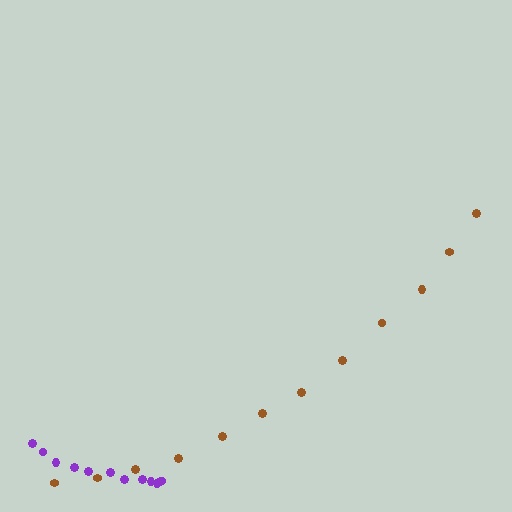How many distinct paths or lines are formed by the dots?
There are 2 distinct paths.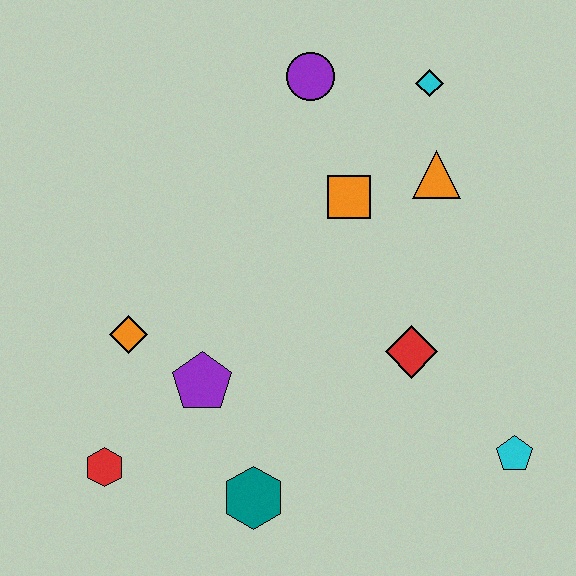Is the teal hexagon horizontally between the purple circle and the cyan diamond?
No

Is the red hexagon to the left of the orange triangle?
Yes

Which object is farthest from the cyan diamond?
The red hexagon is farthest from the cyan diamond.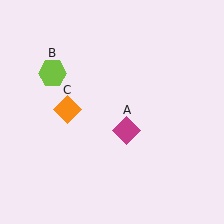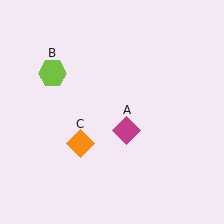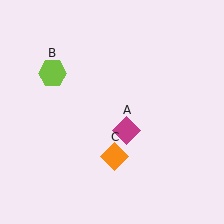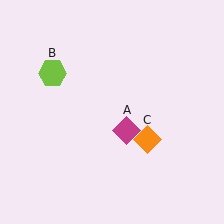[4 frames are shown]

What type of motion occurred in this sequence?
The orange diamond (object C) rotated counterclockwise around the center of the scene.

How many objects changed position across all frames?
1 object changed position: orange diamond (object C).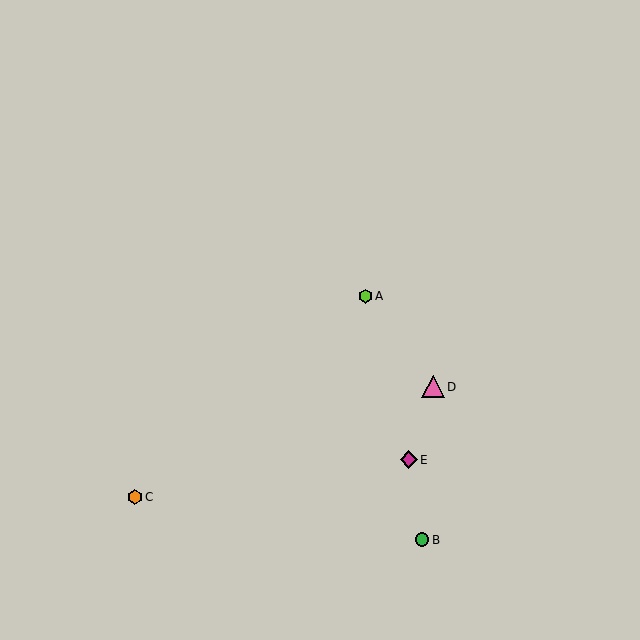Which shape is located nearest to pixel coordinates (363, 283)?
The lime hexagon (labeled A) at (365, 296) is nearest to that location.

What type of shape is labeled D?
Shape D is a pink triangle.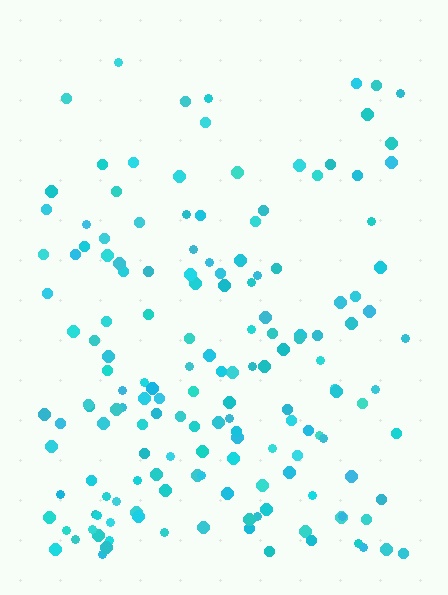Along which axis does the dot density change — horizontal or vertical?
Vertical.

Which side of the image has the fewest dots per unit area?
The top.